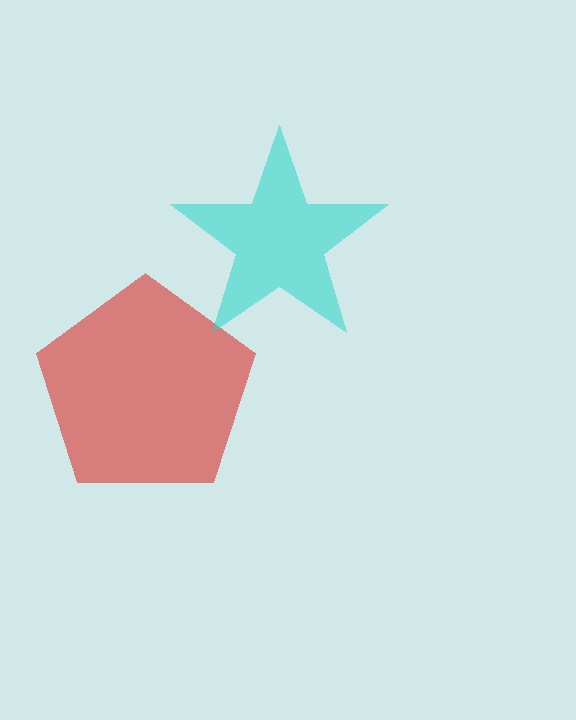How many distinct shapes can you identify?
There are 2 distinct shapes: a red pentagon, a cyan star.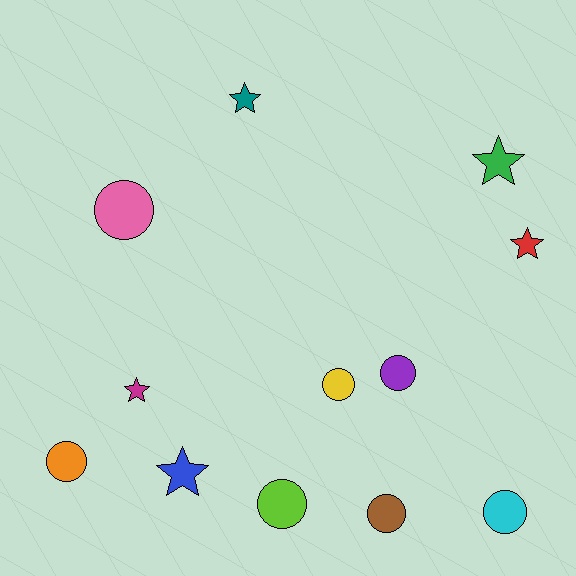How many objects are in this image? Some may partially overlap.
There are 12 objects.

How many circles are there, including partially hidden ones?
There are 7 circles.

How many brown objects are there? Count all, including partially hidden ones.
There is 1 brown object.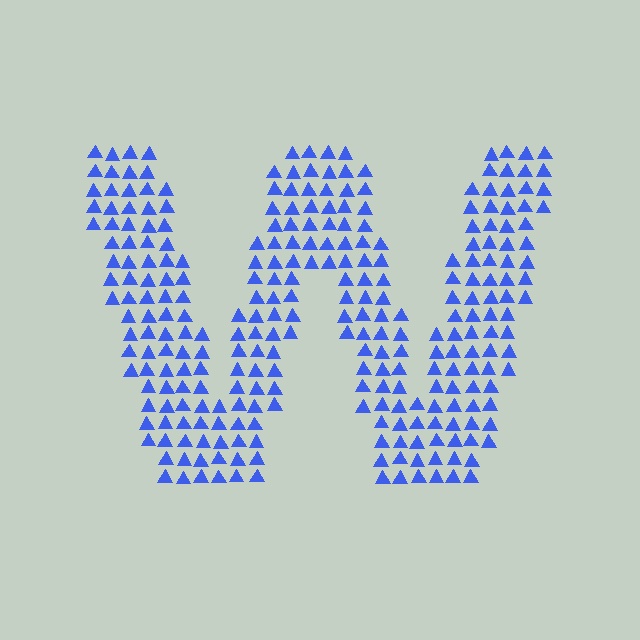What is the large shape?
The large shape is the letter W.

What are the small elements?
The small elements are triangles.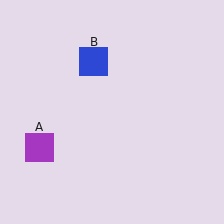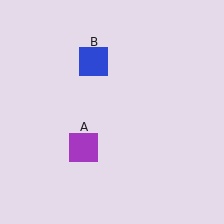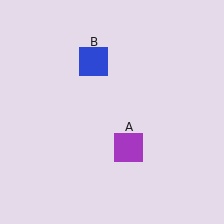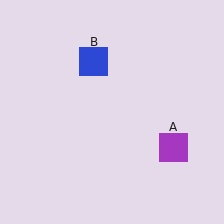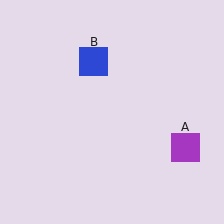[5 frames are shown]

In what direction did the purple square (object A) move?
The purple square (object A) moved right.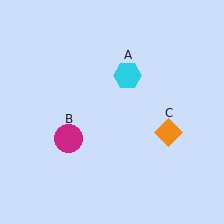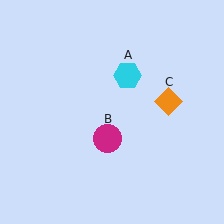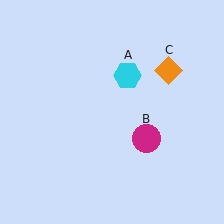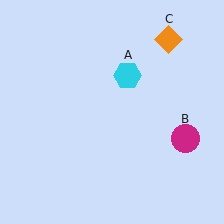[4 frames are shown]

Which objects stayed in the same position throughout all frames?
Cyan hexagon (object A) remained stationary.